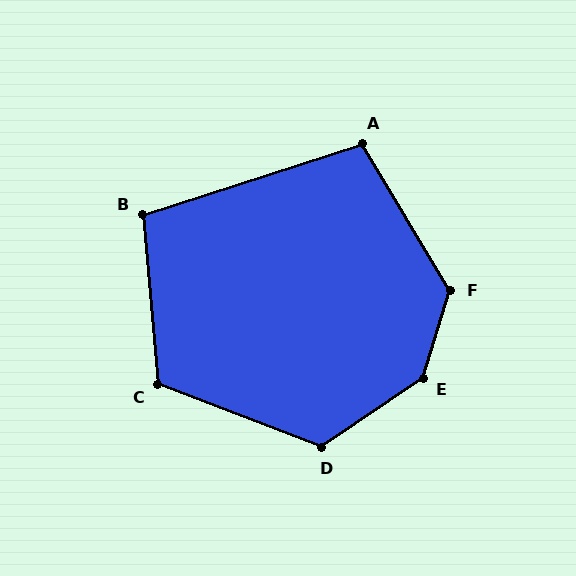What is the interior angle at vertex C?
Approximately 116 degrees (obtuse).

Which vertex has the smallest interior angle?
A, at approximately 103 degrees.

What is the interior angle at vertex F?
Approximately 132 degrees (obtuse).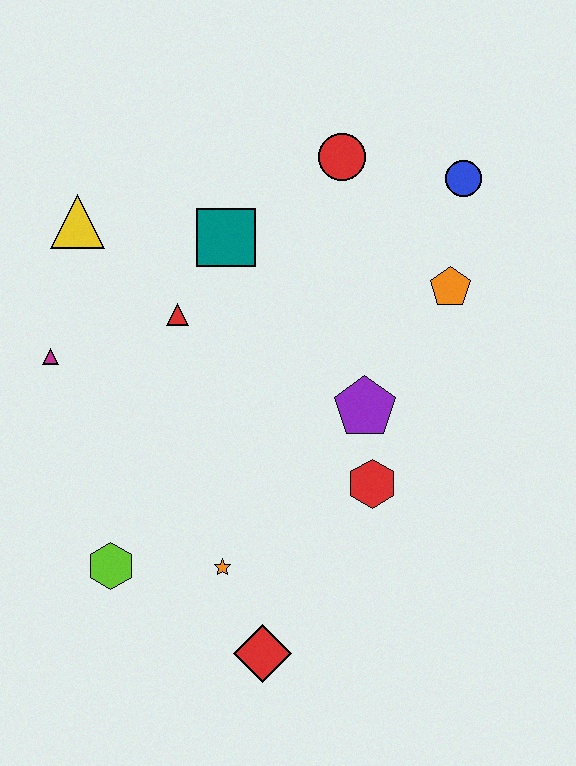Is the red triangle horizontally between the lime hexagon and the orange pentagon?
Yes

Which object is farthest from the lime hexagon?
The blue circle is farthest from the lime hexagon.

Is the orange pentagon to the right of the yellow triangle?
Yes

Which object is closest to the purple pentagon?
The red hexagon is closest to the purple pentagon.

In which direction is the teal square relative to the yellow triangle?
The teal square is to the right of the yellow triangle.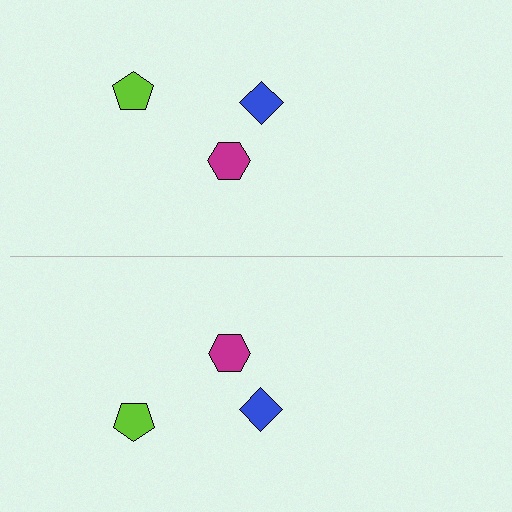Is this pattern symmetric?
Yes, this pattern has bilateral (reflection) symmetry.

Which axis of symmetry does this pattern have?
The pattern has a horizontal axis of symmetry running through the center of the image.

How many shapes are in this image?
There are 6 shapes in this image.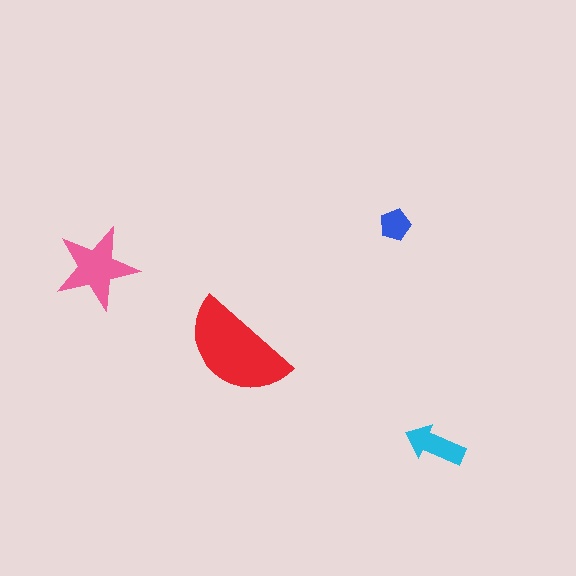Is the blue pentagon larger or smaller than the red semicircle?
Smaller.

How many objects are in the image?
There are 4 objects in the image.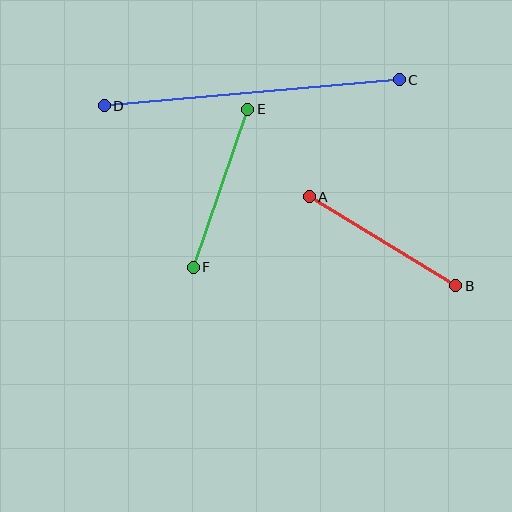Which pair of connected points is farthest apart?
Points C and D are farthest apart.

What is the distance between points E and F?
The distance is approximately 167 pixels.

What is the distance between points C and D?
The distance is approximately 296 pixels.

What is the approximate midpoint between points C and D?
The midpoint is at approximately (252, 93) pixels.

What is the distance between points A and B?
The distance is approximately 171 pixels.